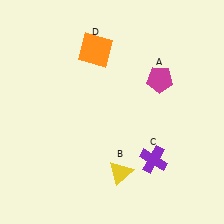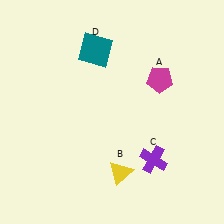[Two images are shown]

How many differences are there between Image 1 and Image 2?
There is 1 difference between the two images.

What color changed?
The square (D) changed from orange in Image 1 to teal in Image 2.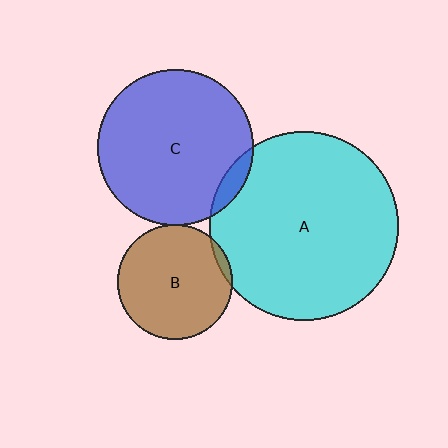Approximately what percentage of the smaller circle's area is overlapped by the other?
Approximately 5%.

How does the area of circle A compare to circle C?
Approximately 1.5 times.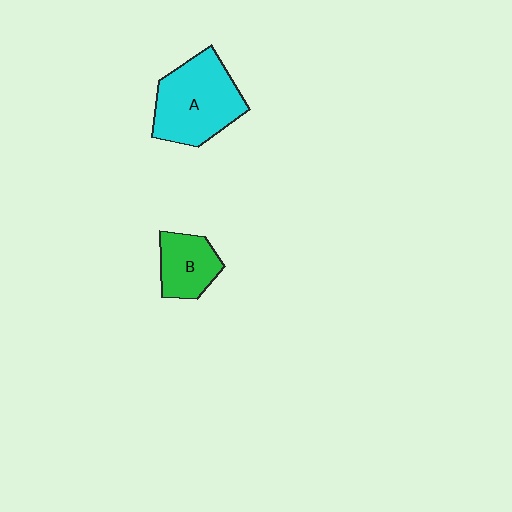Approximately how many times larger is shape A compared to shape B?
Approximately 1.8 times.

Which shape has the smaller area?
Shape B (green).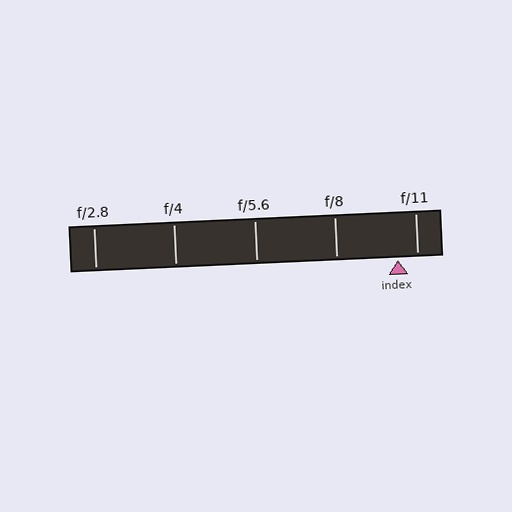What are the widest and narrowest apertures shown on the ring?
The widest aperture shown is f/2.8 and the narrowest is f/11.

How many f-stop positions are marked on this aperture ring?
There are 5 f-stop positions marked.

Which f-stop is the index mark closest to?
The index mark is closest to f/11.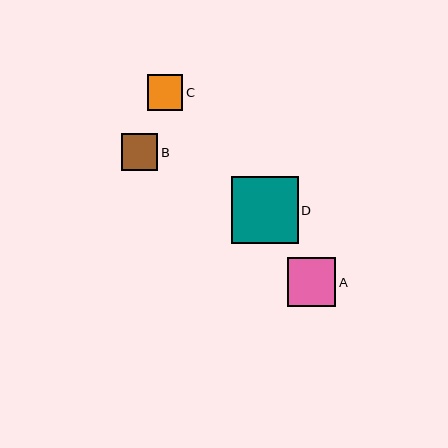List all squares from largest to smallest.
From largest to smallest: D, A, B, C.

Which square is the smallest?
Square C is the smallest with a size of approximately 35 pixels.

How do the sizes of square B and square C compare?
Square B and square C are approximately the same size.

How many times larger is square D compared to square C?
Square D is approximately 1.9 times the size of square C.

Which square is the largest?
Square D is the largest with a size of approximately 67 pixels.